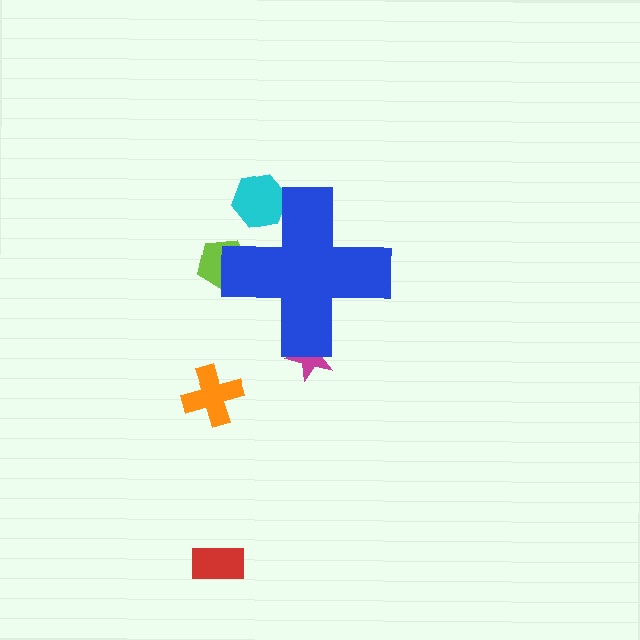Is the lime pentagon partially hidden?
Yes, the lime pentagon is partially hidden behind the blue cross.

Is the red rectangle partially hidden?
No, the red rectangle is fully visible.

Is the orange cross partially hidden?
No, the orange cross is fully visible.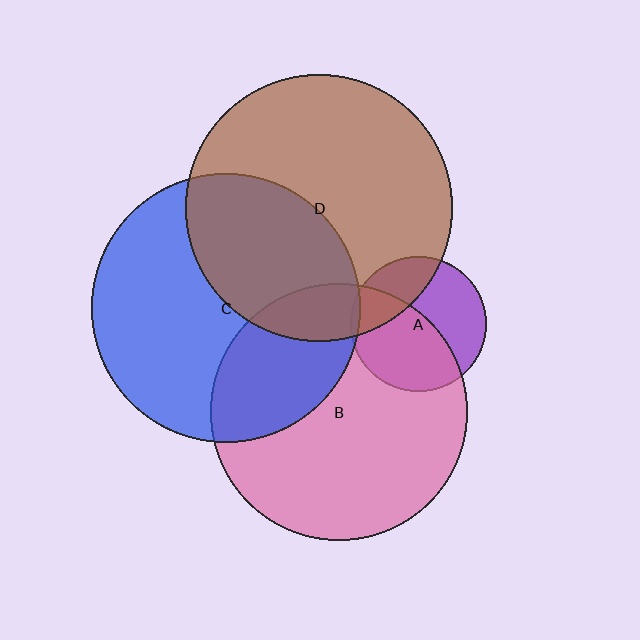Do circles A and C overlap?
Yes.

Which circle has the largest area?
Circle C (blue).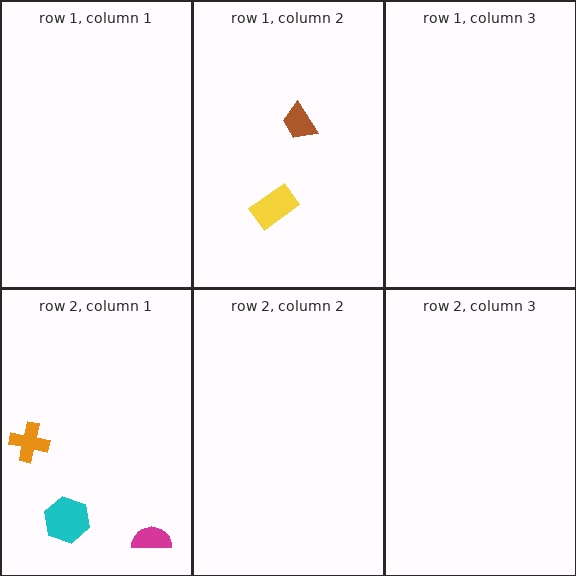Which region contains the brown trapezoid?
The row 1, column 2 region.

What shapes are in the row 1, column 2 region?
The yellow rectangle, the brown trapezoid.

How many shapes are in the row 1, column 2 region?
2.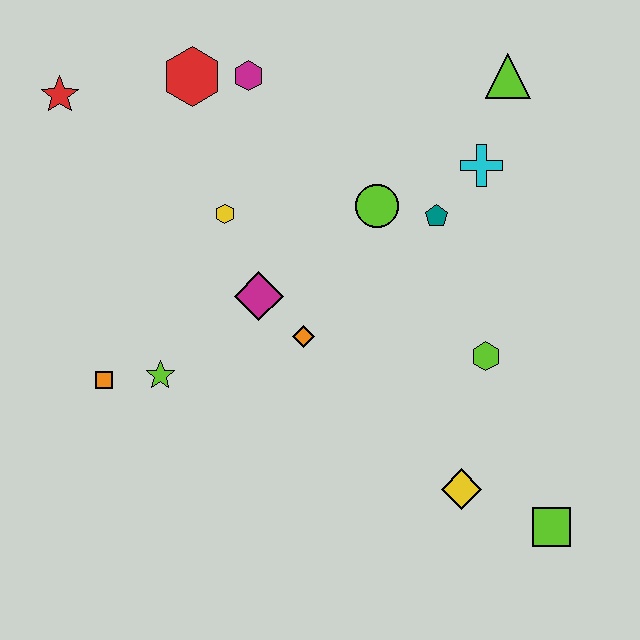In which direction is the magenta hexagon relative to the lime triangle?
The magenta hexagon is to the left of the lime triangle.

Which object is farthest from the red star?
The lime square is farthest from the red star.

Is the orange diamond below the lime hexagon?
No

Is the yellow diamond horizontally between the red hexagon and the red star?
No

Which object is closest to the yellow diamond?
The lime square is closest to the yellow diamond.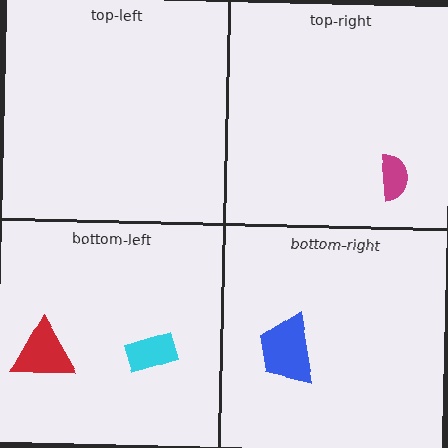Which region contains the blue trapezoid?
The bottom-right region.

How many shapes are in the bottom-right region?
1.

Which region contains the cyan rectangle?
The bottom-left region.